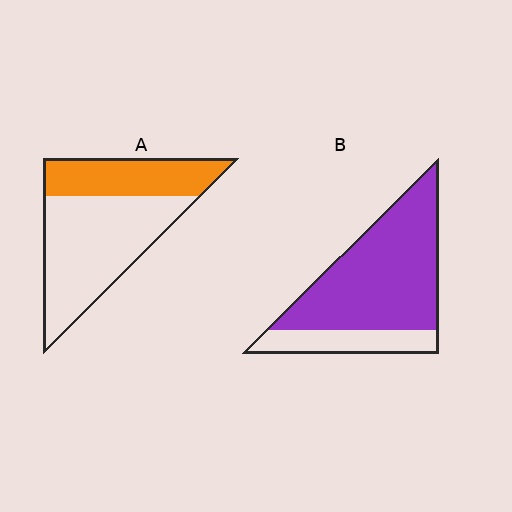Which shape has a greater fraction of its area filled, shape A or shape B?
Shape B.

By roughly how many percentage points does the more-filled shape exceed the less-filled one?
By roughly 40 percentage points (B over A).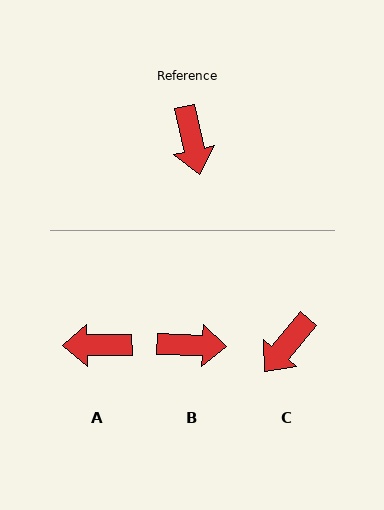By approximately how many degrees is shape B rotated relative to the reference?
Approximately 76 degrees counter-clockwise.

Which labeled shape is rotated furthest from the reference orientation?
A, about 101 degrees away.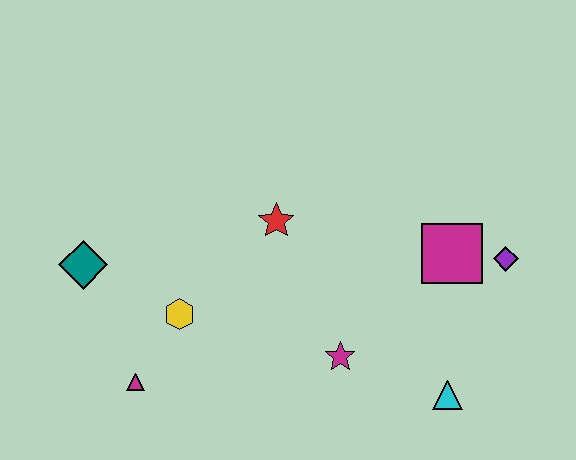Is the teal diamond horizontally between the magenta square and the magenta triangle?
No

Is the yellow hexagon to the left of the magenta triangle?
No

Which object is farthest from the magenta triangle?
The purple diamond is farthest from the magenta triangle.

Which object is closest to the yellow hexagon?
The magenta triangle is closest to the yellow hexagon.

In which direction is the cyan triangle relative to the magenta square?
The cyan triangle is below the magenta square.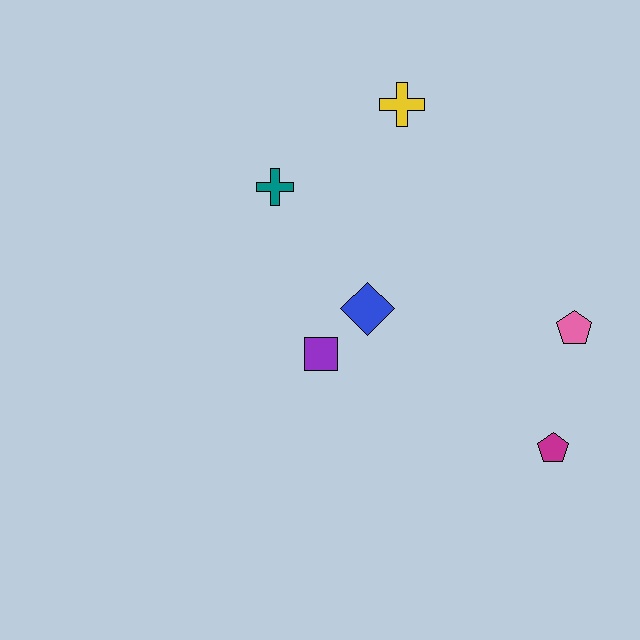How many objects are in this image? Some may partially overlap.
There are 6 objects.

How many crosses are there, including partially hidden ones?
There are 2 crosses.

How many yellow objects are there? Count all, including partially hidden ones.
There is 1 yellow object.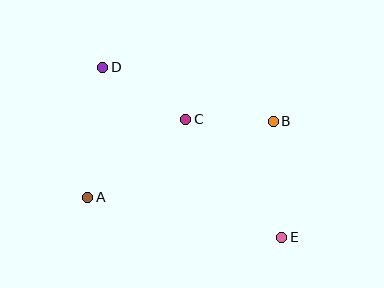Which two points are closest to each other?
Points B and C are closest to each other.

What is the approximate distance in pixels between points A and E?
The distance between A and E is approximately 198 pixels.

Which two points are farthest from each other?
Points D and E are farthest from each other.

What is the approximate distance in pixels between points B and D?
The distance between B and D is approximately 179 pixels.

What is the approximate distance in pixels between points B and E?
The distance between B and E is approximately 117 pixels.